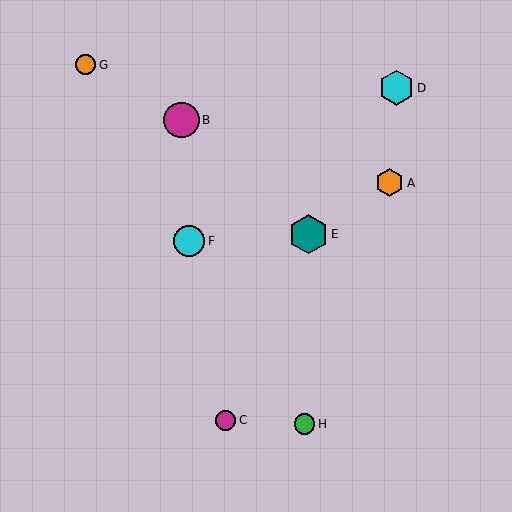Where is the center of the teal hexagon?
The center of the teal hexagon is at (309, 234).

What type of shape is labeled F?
Shape F is a cyan circle.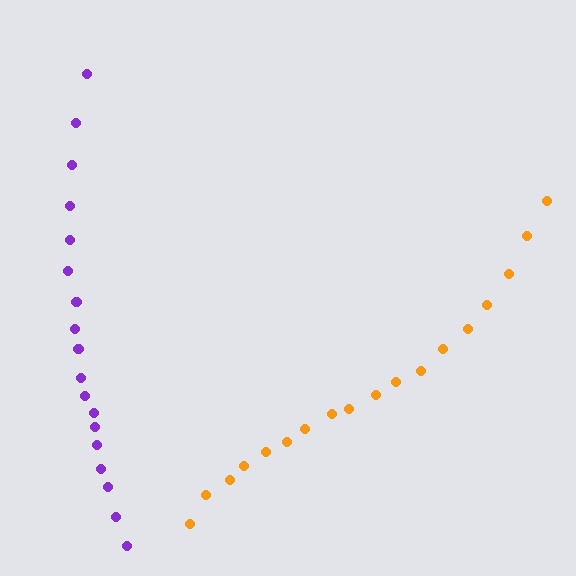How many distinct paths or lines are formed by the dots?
There are 2 distinct paths.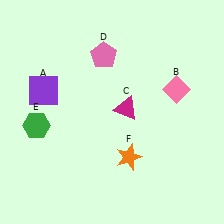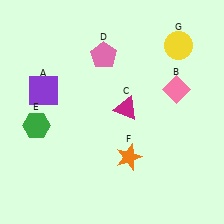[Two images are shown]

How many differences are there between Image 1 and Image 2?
There is 1 difference between the two images.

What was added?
A yellow circle (G) was added in Image 2.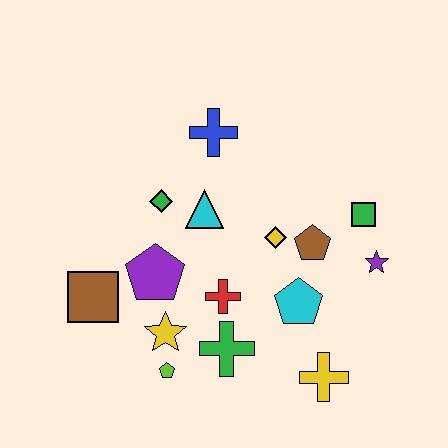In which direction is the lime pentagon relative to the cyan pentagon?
The lime pentagon is to the left of the cyan pentagon.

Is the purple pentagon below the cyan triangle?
Yes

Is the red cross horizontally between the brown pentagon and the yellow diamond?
No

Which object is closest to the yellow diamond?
The brown pentagon is closest to the yellow diamond.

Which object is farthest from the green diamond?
The yellow cross is farthest from the green diamond.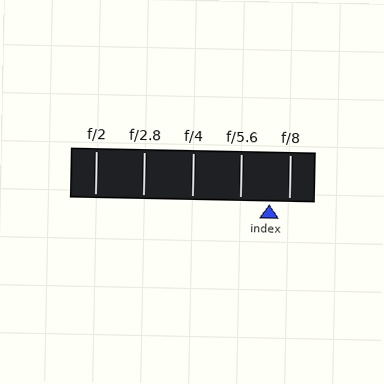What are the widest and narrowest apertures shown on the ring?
The widest aperture shown is f/2 and the narrowest is f/8.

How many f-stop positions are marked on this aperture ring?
There are 5 f-stop positions marked.